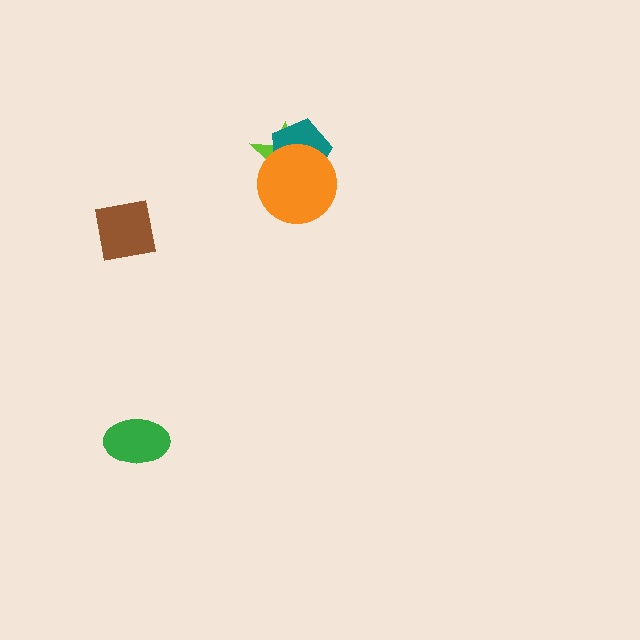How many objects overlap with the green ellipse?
0 objects overlap with the green ellipse.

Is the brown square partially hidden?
No, no other shape covers it.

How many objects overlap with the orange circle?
2 objects overlap with the orange circle.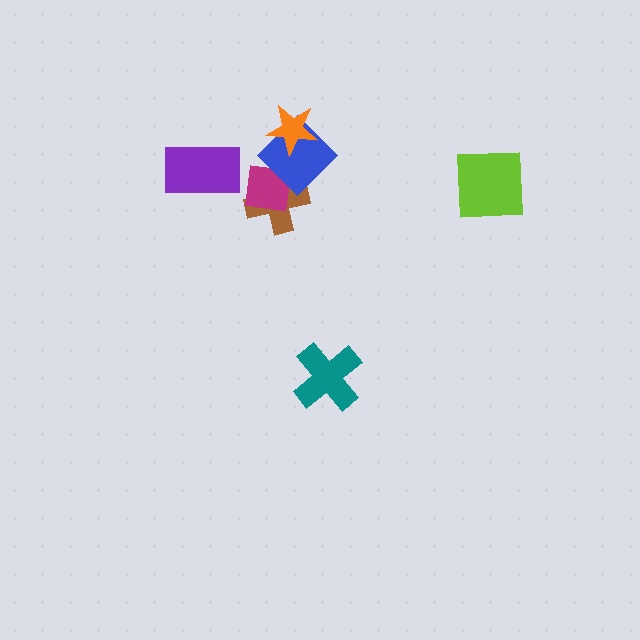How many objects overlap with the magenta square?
2 objects overlap with the magenta square.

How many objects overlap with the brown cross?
2 objects overlap with the brown cross.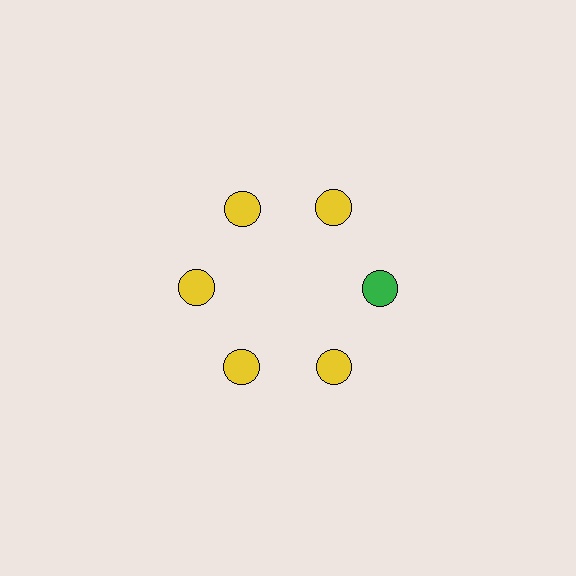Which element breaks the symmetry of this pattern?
The green circle at roughly the 3 o'clock position breaks the symmetry. All other shapes are yellow circles.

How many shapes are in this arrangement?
There are 6 shapes arranged in a ring pattern.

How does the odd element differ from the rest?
It has a different color: green instead of yellow.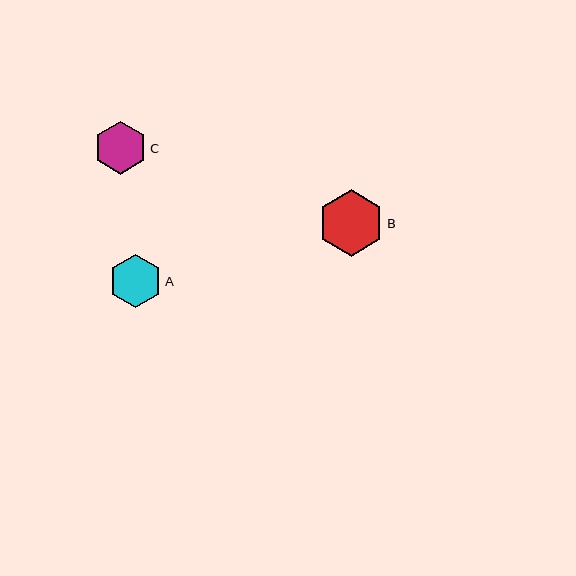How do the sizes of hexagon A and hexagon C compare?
Hexagon A and hexagon C are approximately the same size.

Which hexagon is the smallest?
Hexagon C is the smallest with a size of approximately 52 pixels.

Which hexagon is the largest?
Hexagon B is the largest with a size of approximately 66 pixels.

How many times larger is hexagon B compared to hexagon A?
Hexagon B is approximately 1.3 times the size of hexagon A.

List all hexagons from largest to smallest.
From largest to smallest: B, A, C.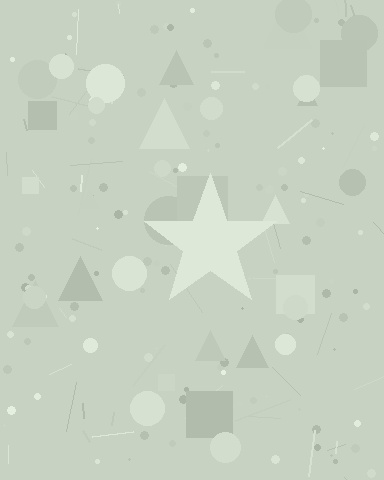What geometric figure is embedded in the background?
A star is embedded in the background.